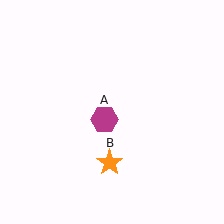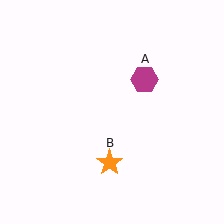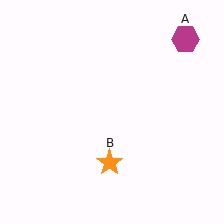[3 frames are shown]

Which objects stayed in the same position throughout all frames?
Orange star (object B) remained stationary.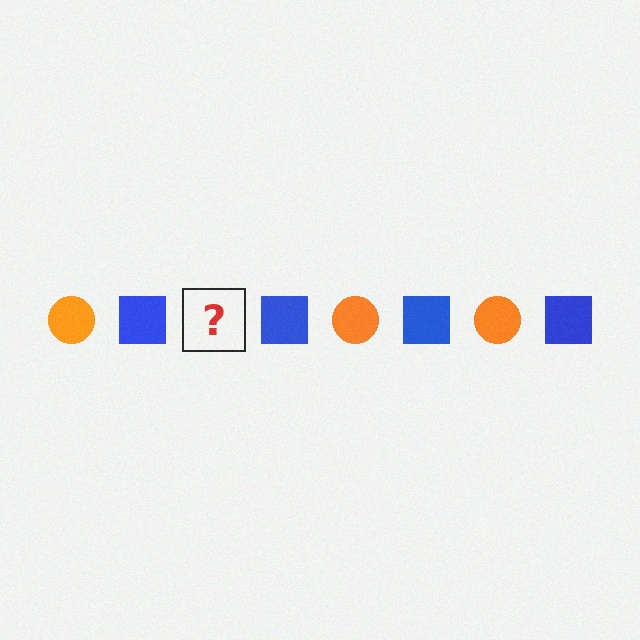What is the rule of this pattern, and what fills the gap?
The rule is that the pattern alternates between orange circle and blue square. The gap should be filled with an orange circle.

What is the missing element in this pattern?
The missing element is an orange circle.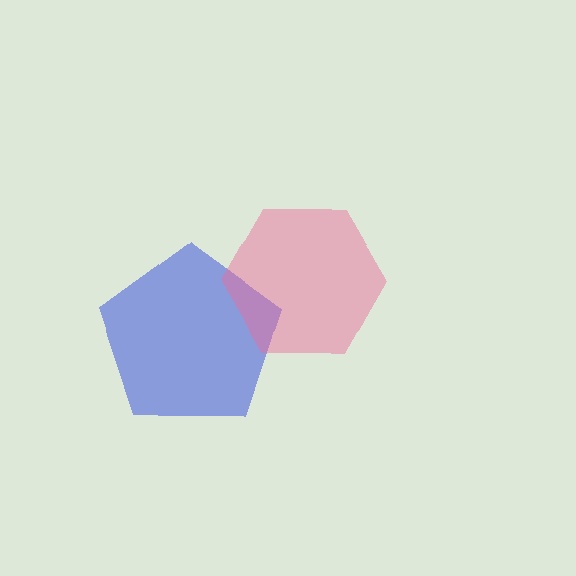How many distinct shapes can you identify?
There are 2 distinct shapes: a blue pentagon, a pink hexagon.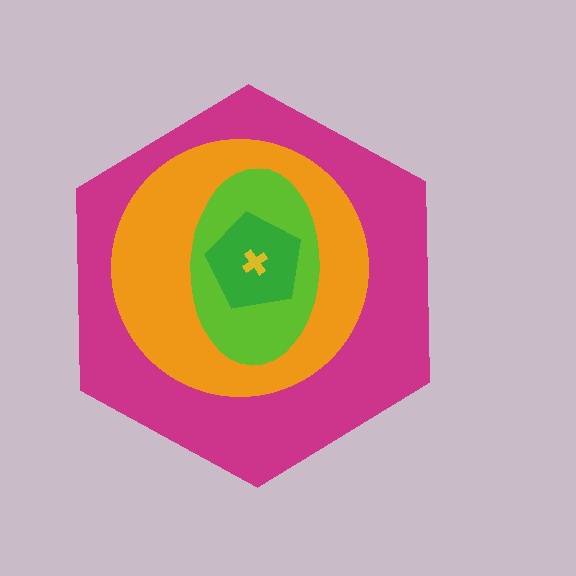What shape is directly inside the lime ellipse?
The green pentagon.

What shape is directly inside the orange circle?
The lime ellipse.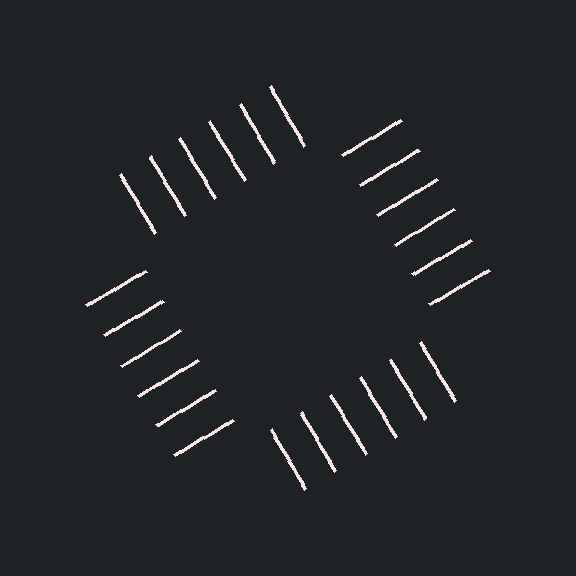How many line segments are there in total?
24 — 6 along each of the 4 edges.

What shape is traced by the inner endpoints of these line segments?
An illusory square — the line segments terminate on its edges but no continuous stroke is drawn.